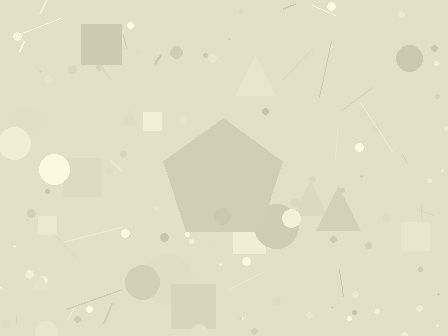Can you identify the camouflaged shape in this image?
The camouflaged shape is a pentagon.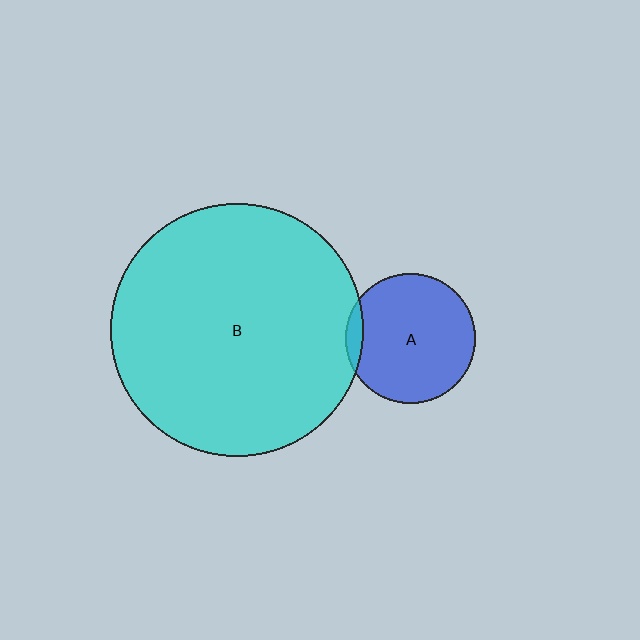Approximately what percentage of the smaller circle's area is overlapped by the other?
Approximately 5%.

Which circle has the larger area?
Circle B (cyan).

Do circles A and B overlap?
Yes.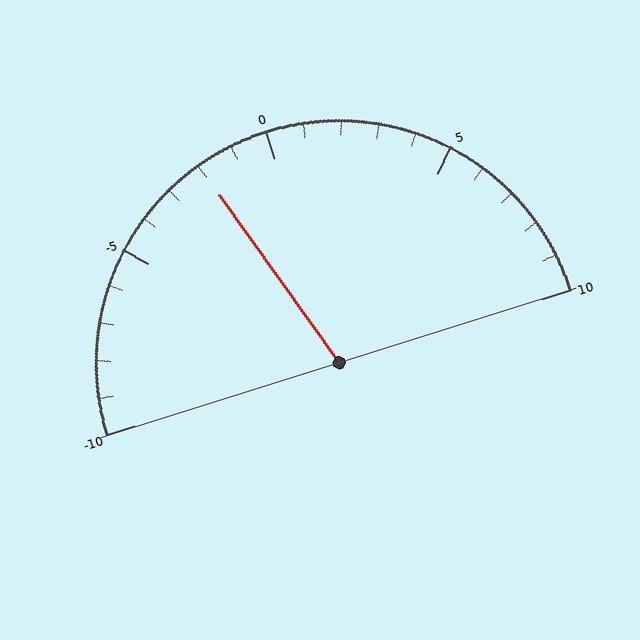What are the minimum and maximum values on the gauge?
The gauge ranges from -10 to 10.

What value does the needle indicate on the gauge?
The needle indicates approximately -2.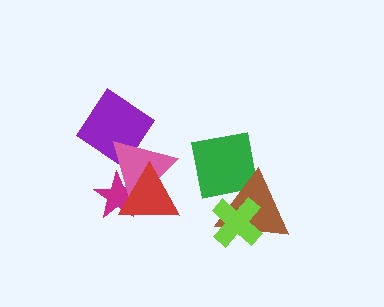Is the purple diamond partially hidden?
Yes, it is partially covered by another shape.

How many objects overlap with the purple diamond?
1 object overlaps with the purple diamond.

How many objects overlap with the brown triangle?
2 objects overlap with the brown triangle.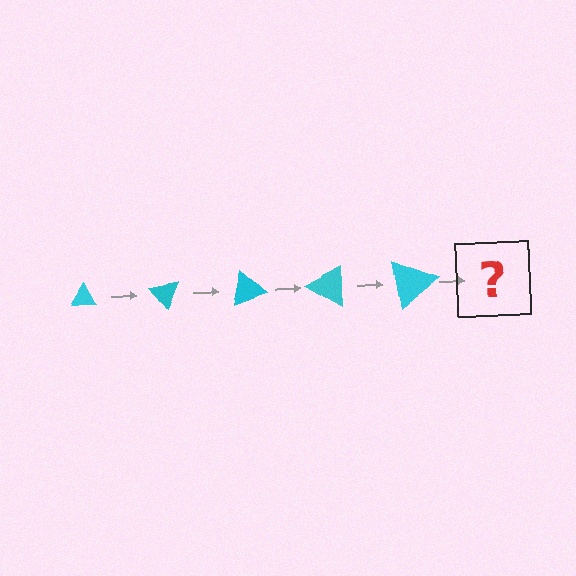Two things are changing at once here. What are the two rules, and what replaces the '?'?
The two rules are that the triangle grows larger each step and it rotates 50 degrees each step. The '?' should be a triangle, larger than the previous one and rotated 250 degrees from the start.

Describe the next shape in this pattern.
It should be a triangle, larger than the previous one and rotated 250 degrees from the start.